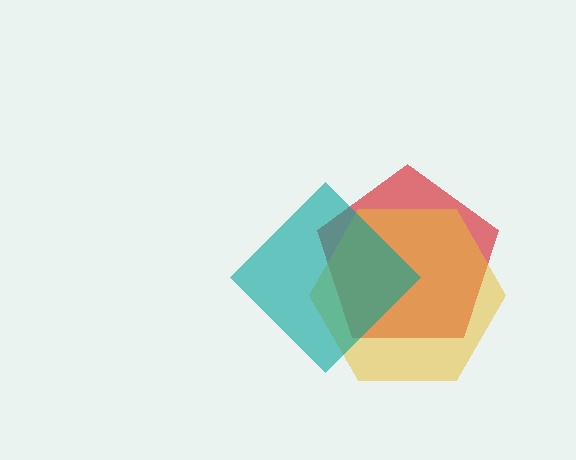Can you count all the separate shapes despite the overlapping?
Yes, there are 3 separate shapes.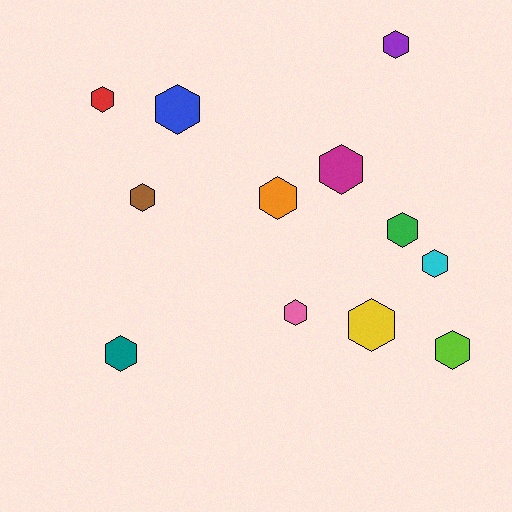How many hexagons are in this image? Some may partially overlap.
There are 12 hexagons.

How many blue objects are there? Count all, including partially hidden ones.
There is 1 blue object.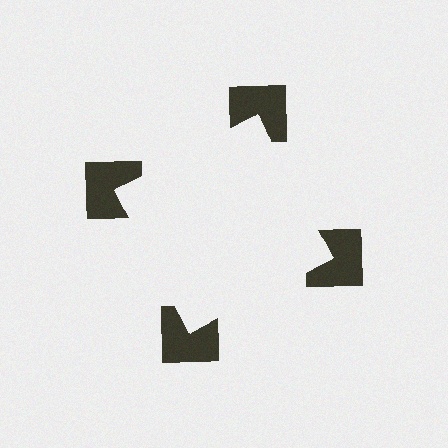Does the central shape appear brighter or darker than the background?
It typically appears slightly brighter than the background, even though no actual brightness change is drawn.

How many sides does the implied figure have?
4 sides.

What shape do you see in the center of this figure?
An illusory square — its edges are inferred from the aligned wedge cuts in the notched squares, not physically drawn.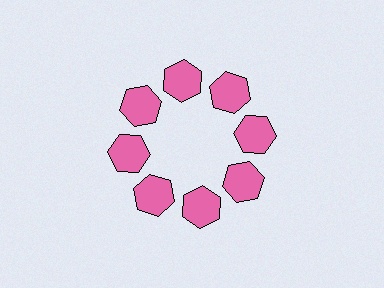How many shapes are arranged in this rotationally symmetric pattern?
There are 8 shapes, arranged in 8 groups of 1.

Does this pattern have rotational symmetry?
Yes, this pattern has 8-fold rotational symmetry. It looks the same after rotating 45 degrees around the center.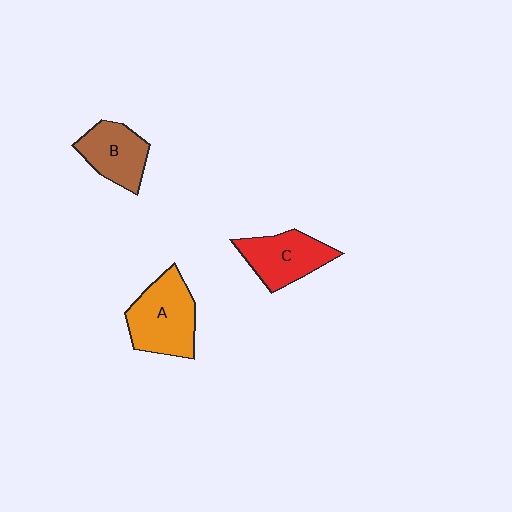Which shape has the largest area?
Shape A (orange).